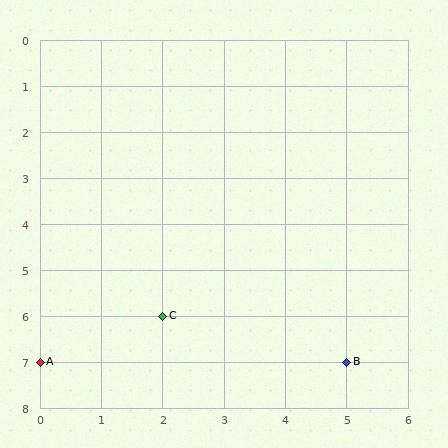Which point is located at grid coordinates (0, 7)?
Point A is at (0, 7).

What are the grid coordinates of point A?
Point A is at grid coordinates (0, 7).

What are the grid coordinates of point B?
Point B is at grid coordinates (5, 7).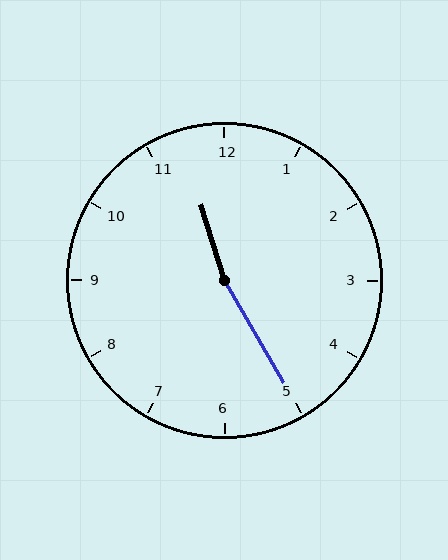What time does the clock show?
11:25.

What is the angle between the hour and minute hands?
Approximately 168 degrees.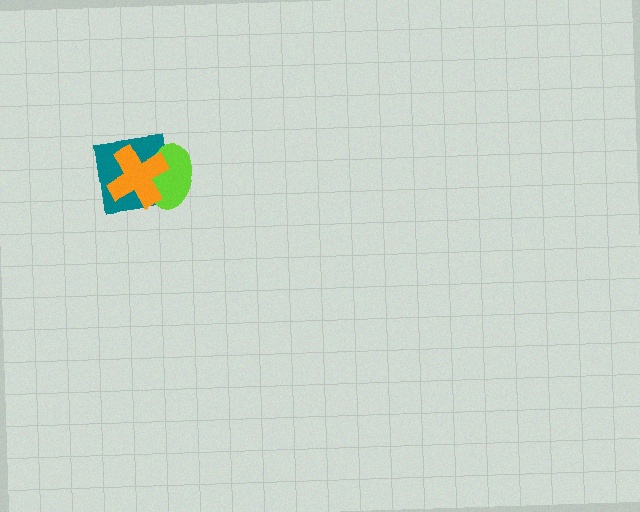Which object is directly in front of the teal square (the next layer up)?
The lime ellipse is directly in front of the teal square.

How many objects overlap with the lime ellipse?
2 objects overlap with the lime ellipse.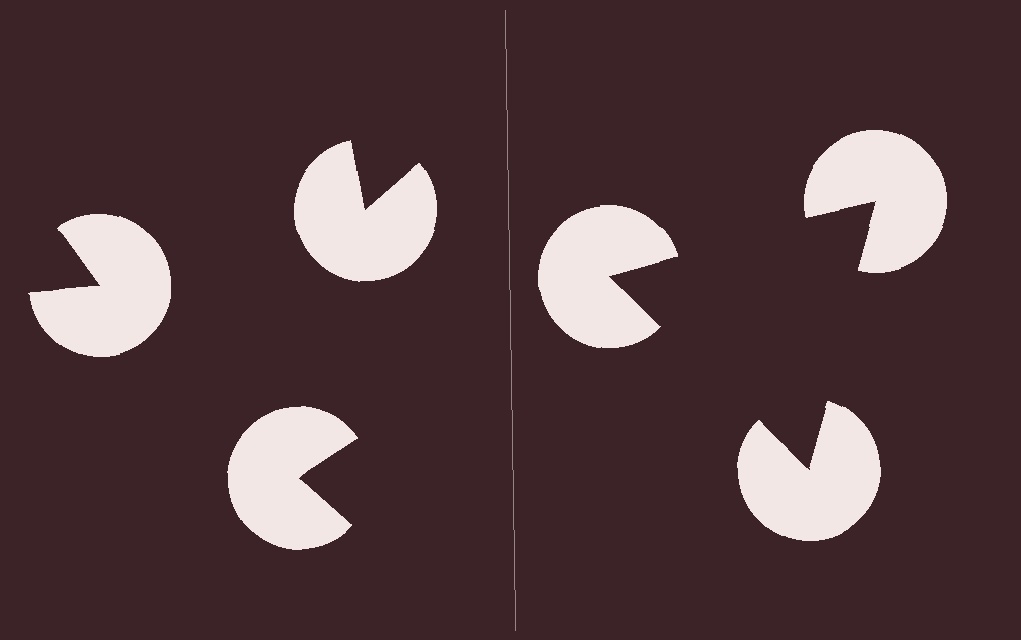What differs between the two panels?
The pac-man discs are positioned identically on both sides; only the wedge orientations differ. On the right they align to a triangle; on the left they are misaligned.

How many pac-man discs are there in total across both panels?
6 — 3 on each side.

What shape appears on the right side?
An illusory triangle.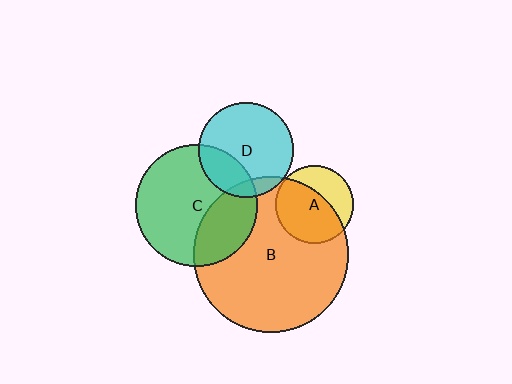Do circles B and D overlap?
Yes.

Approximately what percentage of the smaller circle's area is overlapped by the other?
Approximately 10%.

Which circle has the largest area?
Circle B (orange).